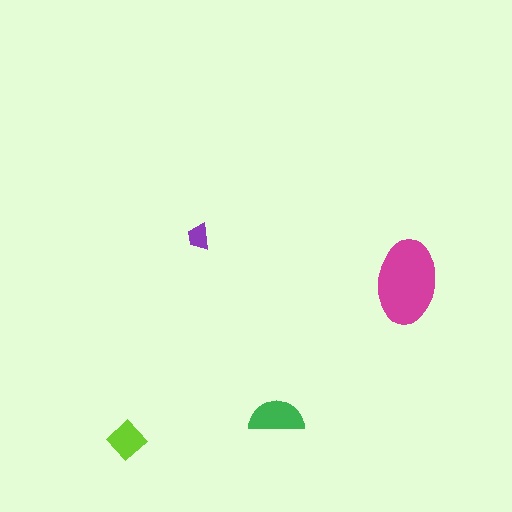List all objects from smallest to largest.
The purple trapezoid, the lime diamond, the green semicircle, the magenta ellipse.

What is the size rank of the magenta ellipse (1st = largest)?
1st.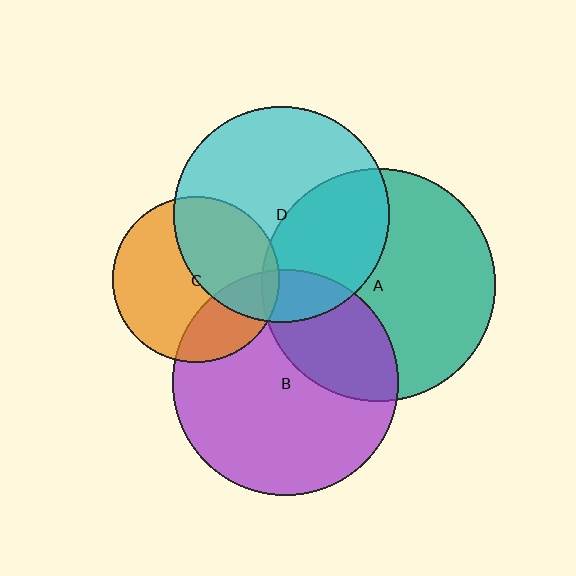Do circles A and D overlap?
Yes.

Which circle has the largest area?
Circle A (teal).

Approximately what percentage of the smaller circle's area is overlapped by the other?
Approximately 40%.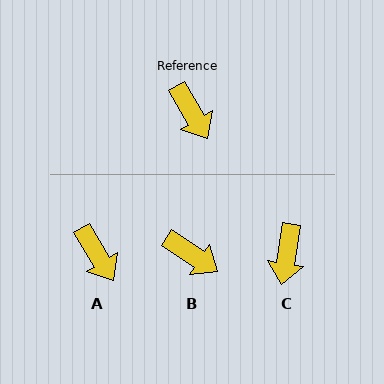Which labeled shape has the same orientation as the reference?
A.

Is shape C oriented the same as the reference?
No, it is off by about 40 degrees.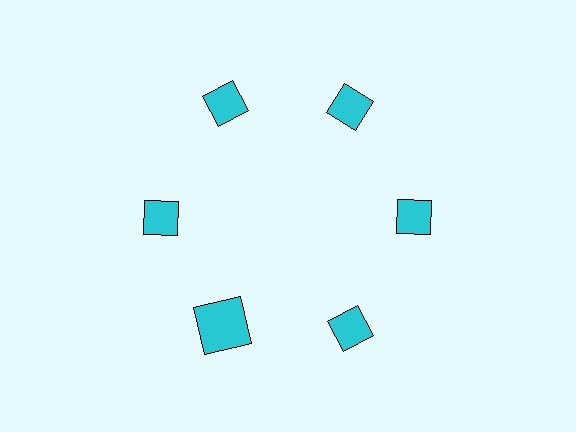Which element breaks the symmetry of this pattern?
The cyan square at roughly the 7 o'clock position breaks the symmetry. All other shapes are cyan diamonds.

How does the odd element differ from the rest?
It has a different shape: square instead of diamond.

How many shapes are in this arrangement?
There are 6 shapes arranged in a ring pattern.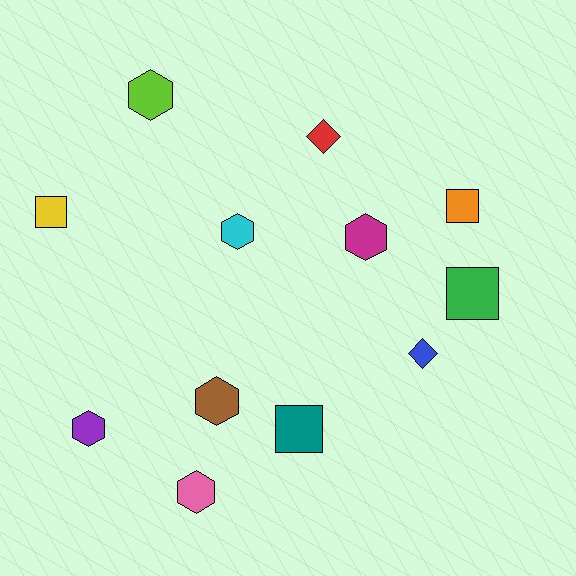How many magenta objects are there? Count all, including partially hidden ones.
There is 1 magenta object.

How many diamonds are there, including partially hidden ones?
There are 2 diamonds.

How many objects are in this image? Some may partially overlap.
There are 12 objects.